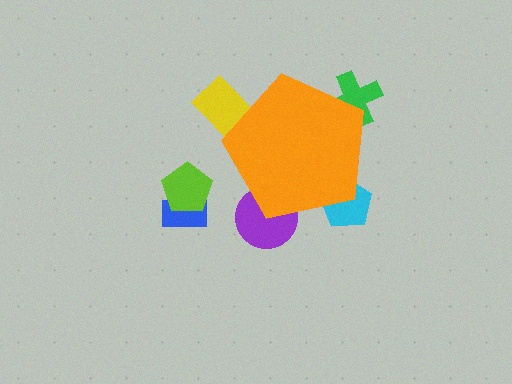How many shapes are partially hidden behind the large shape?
4 shapes are partially hidden.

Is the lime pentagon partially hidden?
No, the lime pentagon is fully visible.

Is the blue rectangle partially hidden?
No, the blue rectangle is fully visible.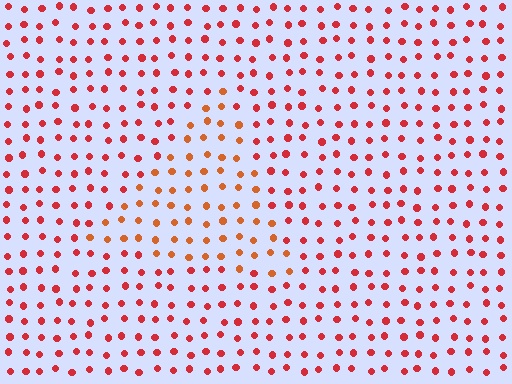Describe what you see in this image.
The image is filled with small red elements in a uniform arrangement. A triangle-shaped region is visible where the elements are tinted to a slightly different hue, forming a subtle color boundary.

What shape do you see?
I see a triangle.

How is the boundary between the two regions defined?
The boundary is defined purely by a slight shift in hue (about 25 degrees). Spacing, size, and orientation are identical on both sides.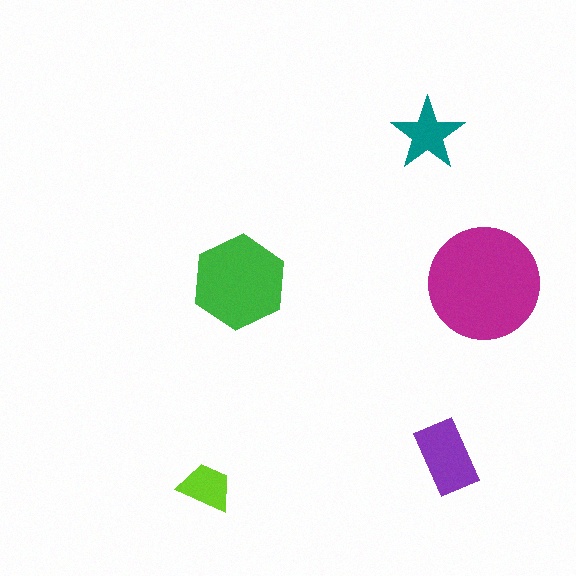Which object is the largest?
The magenta circle.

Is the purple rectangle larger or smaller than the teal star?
Larger.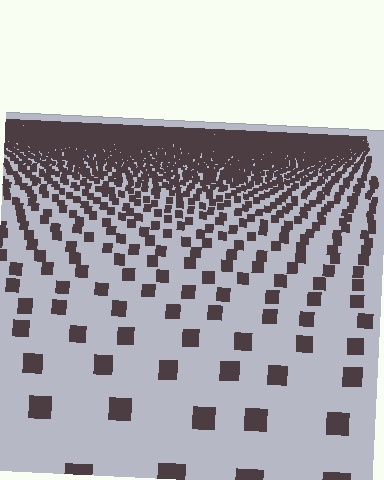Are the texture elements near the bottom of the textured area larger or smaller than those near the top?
Larger. Near the bottom, elements are closer to the viewer and appear at a bigger on-screen size.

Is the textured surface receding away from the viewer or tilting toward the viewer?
The surface is receding away from the viewer. Texture elements get smaller and denser toward the top.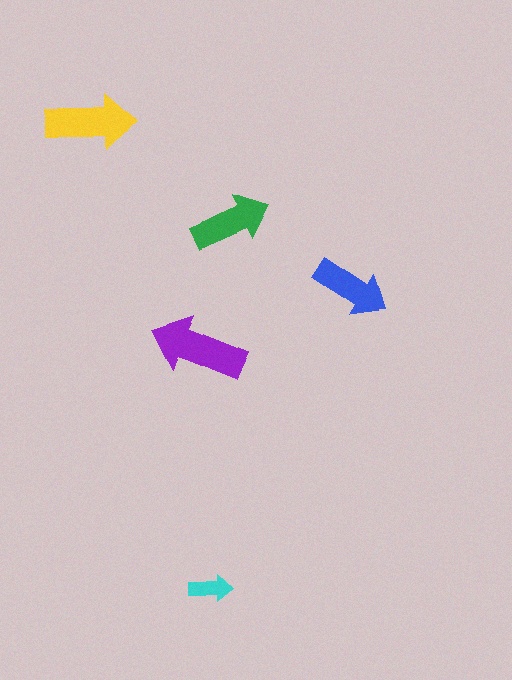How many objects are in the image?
There are 5 objects in the image.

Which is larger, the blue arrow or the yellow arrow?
The yellow one.